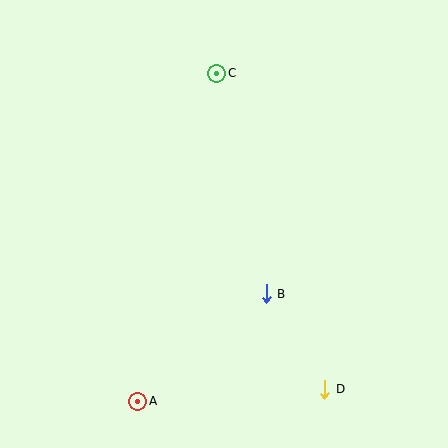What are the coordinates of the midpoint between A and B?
The midpoint between A and B is at (202, 347).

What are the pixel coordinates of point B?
Point B is at (266, 294).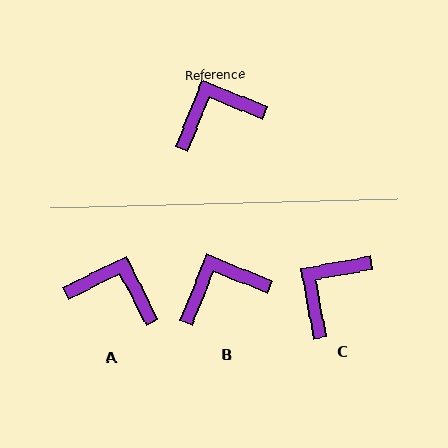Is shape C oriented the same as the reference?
No, it is off by about 32 degrees.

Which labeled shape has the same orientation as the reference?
B.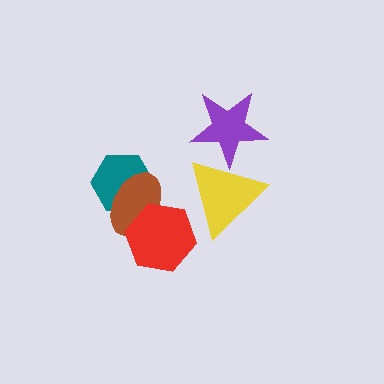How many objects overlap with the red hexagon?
1 object overlaps with the red hexagon.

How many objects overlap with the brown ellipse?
2 objects overlap with the brown ellipse.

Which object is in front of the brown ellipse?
The red hexagon is in front of the brown ellipse.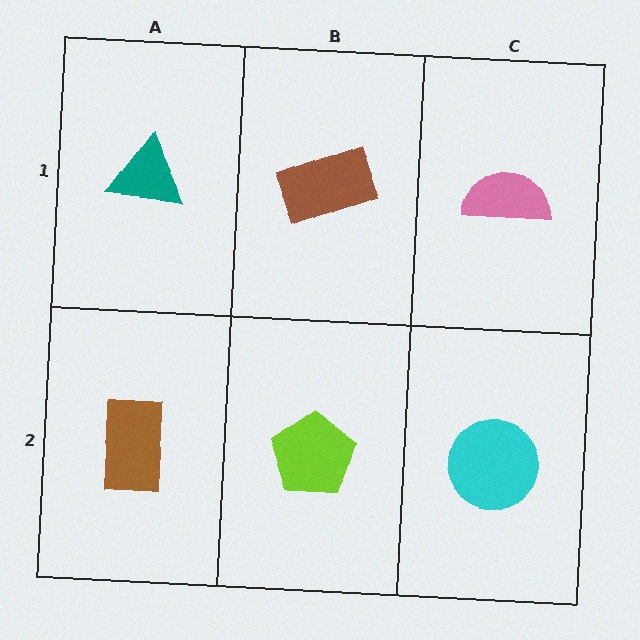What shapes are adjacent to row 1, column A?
A brown rectangle (row 2, column A), a brown rectangle (row 1, column B).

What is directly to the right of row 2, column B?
A cyan circle.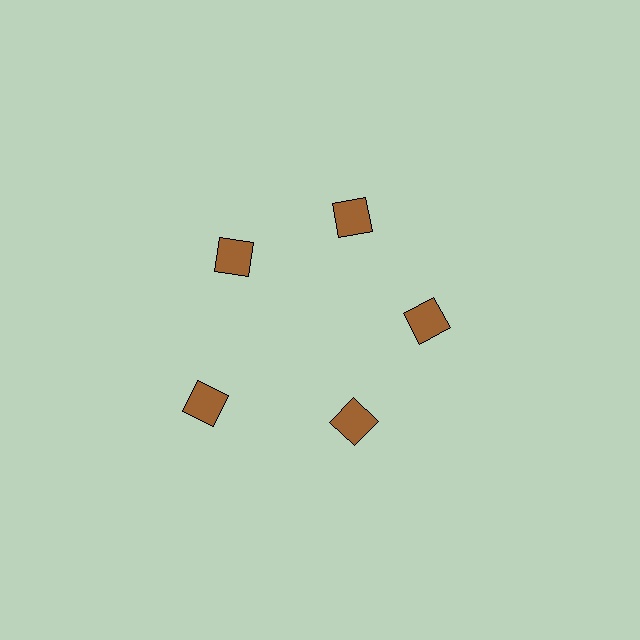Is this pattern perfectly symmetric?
No. The 5 brown squares are arranged in a ring, but one element near the 8 o'clock position is pushed outward from the center, breaking the 5-fold rotational symmetry.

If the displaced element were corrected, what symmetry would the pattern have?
It would have 5-fold rotational symmetry — the pattern would map onto itself every 72 degrees.